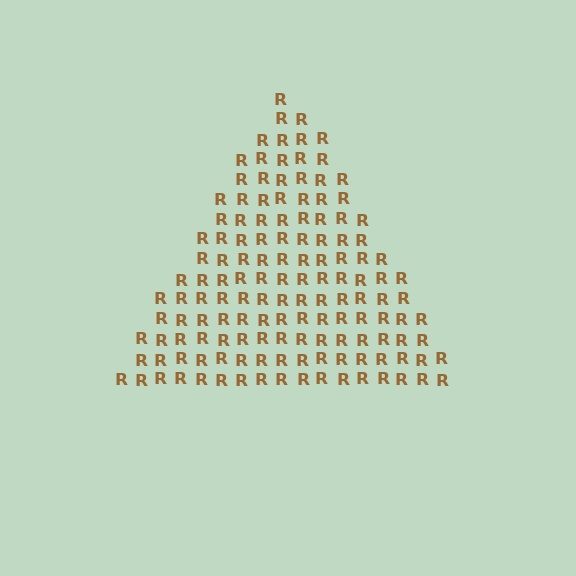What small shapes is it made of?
It is made of small letter R's.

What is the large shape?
The large shape is a triangle.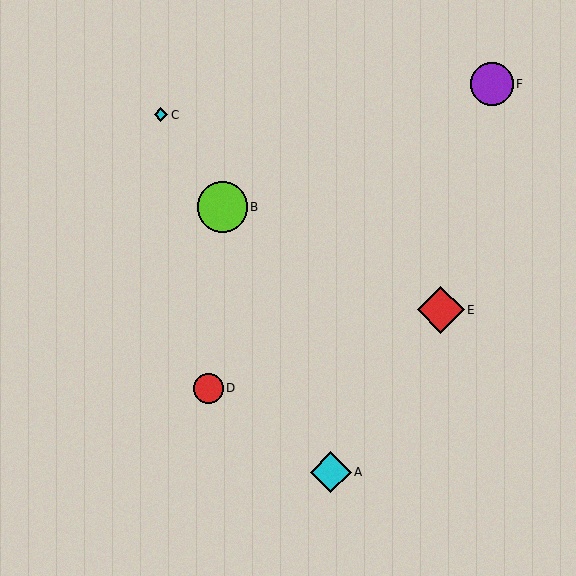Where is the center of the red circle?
The center of the red circle is at (208, 388).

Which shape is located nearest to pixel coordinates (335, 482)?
The cyan diamond (labeled A) at (331, 472) is nearest to that location.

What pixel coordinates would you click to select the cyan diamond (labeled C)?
Click at (161, 115) to select the cyan diamond C.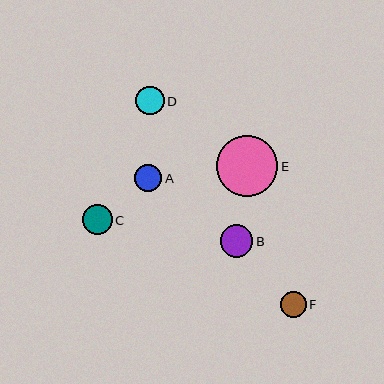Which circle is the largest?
Circle E is the largest with a size of approximately 61 pixels.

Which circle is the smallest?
Circle F is the smallest with a size of approximately 25 pixels.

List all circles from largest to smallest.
From largest to smallest: E, B, C, D, A, F.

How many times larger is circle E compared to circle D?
Circle E is approximately 2.1 times the size of circle D.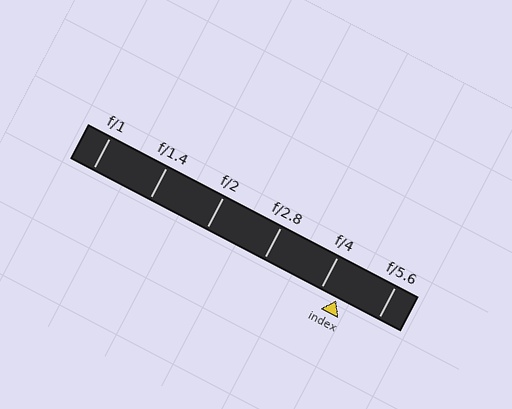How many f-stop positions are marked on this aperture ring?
There are 6 f-stop positions marked.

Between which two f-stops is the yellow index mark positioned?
The index mark is between f/4 and f/5.6.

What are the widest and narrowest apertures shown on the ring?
The widest aperture shown is f/1 and the narrowest is f/5.6.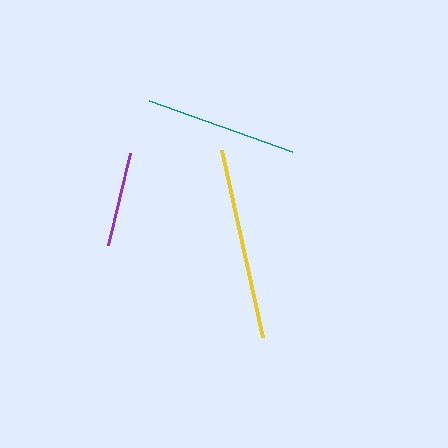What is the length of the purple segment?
The purple segment is approximately 95 pixels long.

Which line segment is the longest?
The yellow line is the longest at approximately 192 pixels.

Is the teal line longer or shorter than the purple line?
The teal line is longer than the purple line.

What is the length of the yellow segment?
The yellow segment is approximately 192 pixels long.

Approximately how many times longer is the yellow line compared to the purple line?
The yellow line is approximately 2.0 times the length of the purple line.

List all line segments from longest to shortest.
From longest to shortest: yellow, teal, purple.